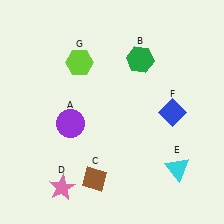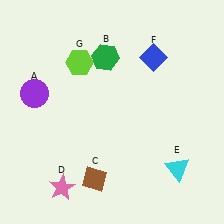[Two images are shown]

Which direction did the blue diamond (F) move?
The blue diamond (F) moved up.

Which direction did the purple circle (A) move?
The purple circle (A) moved left.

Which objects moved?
The objects that moved are: the purple circle (A), the green hexagon (B), the blue diamond (F).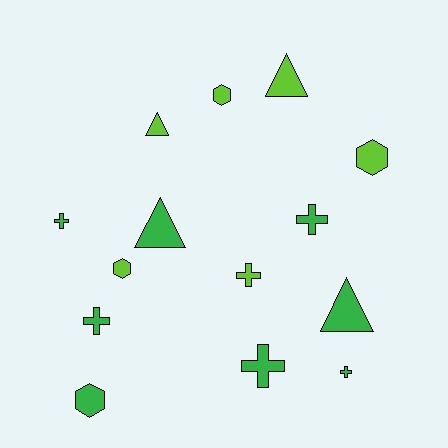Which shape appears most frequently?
Cross, with 6 objects.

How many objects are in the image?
There are 14 objects.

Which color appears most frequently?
Green, with 8 objects.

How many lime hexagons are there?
There are 3 lime hexagons.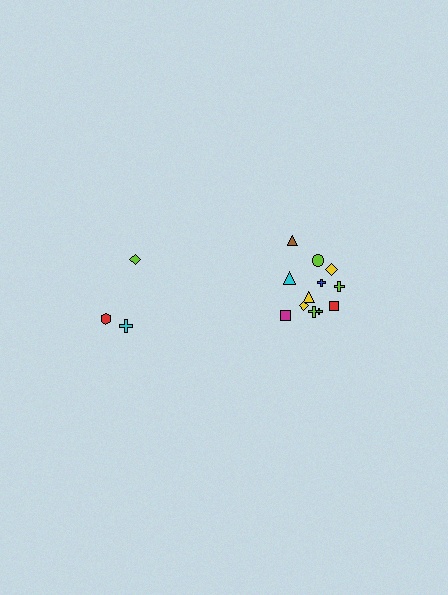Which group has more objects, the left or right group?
The right group.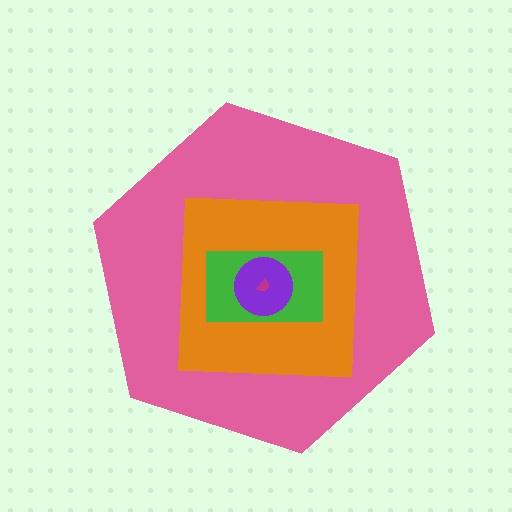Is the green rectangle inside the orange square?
Yes.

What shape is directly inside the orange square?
The green rectangle.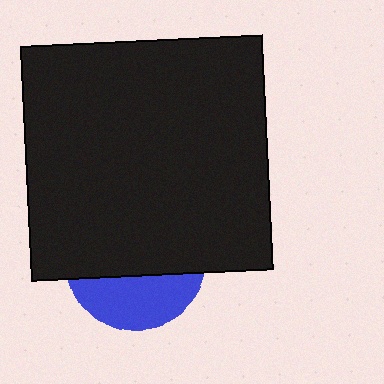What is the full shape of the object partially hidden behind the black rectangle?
The partially hidden object is a blue circle.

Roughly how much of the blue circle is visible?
A small part of it is visible (roughly 36%).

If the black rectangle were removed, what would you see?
You would see the complete blue circle.